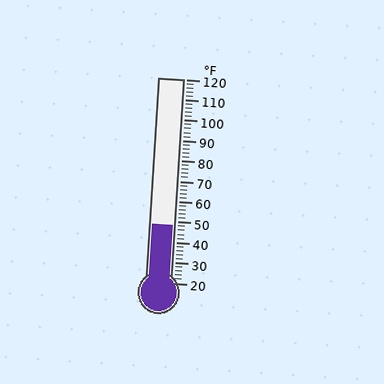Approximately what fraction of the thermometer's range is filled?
The thermometer is filled to approximately 30% of its range.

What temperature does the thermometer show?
The thermometer shows approximately 48°F.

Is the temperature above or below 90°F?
The temperature is below 90°F.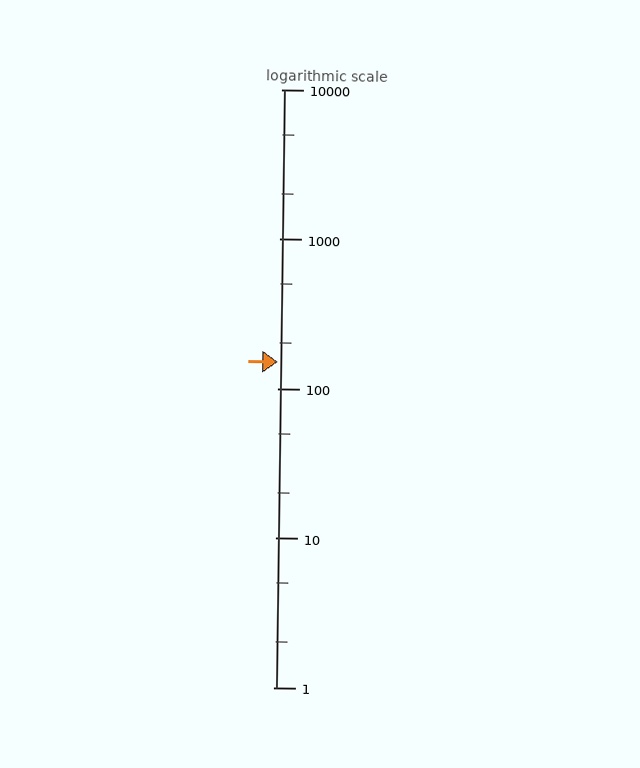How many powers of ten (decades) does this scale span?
The scale spans 4 decades, from 1 to 10000.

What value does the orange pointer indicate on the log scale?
The pointer indicates approximately 150.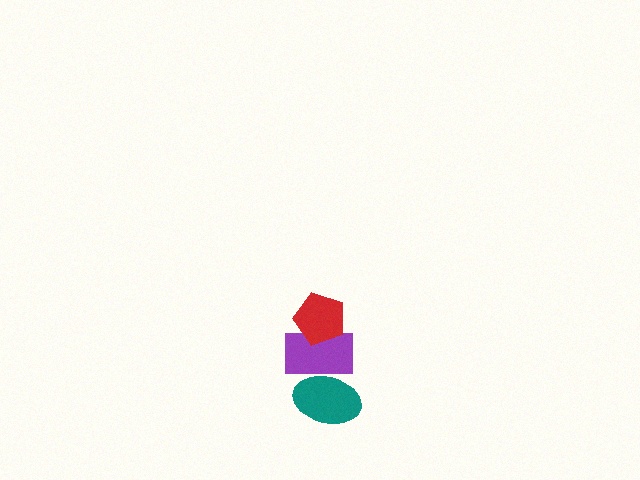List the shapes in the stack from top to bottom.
From top to bottom: the red pentagon, the purple rectangle, the teal ellipse.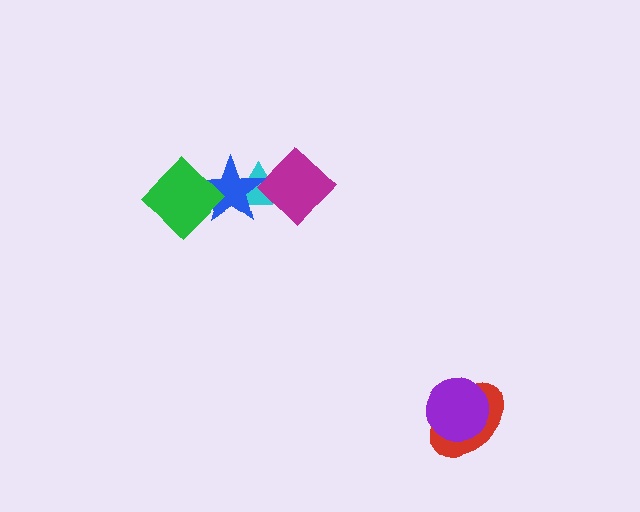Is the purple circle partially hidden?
No, no other shape covers it.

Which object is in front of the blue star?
The green diamond is in front of the blue star.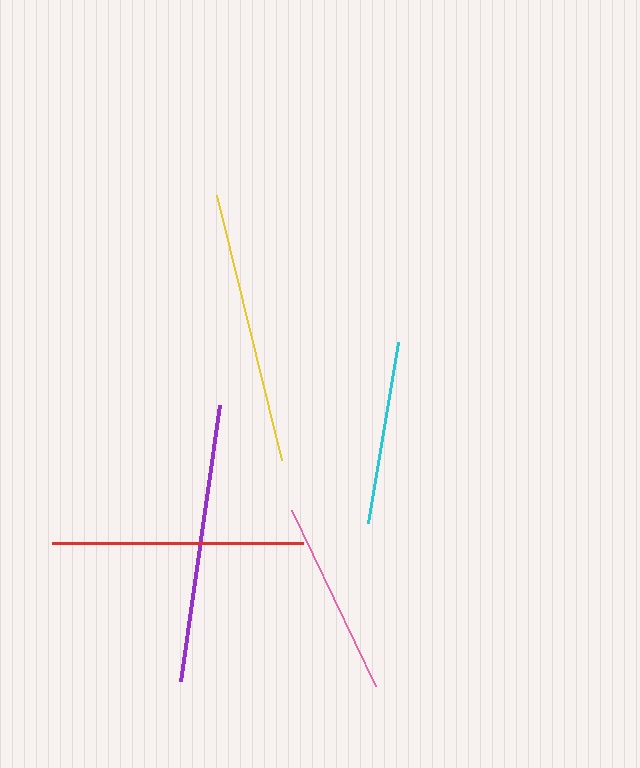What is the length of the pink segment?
The pink segment is approximately 195 pixels long.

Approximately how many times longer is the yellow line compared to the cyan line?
The yellow line is approximately 1.5 times the length of the cyan line.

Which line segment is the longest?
The purple line is the longest at approximately 279 pixels.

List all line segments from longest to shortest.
From longest to shortest: purple, yellow, red, pink, cyan.